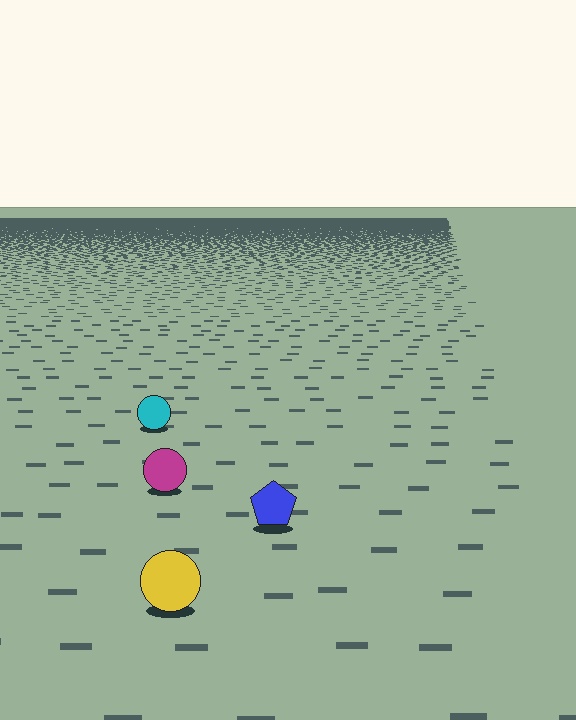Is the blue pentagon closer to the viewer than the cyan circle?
Yes. The blue pentagon is closer — you can tell from the texture gradient: the ground texture is coarser near it.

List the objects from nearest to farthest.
From nearest to farthest: the yellow circle, the blue pentagon, the magenta circle, the cyan circle.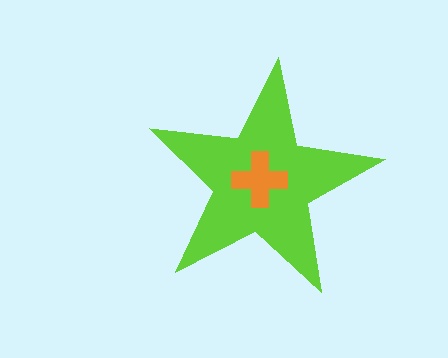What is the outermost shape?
The lime star.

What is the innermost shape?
The orange cross.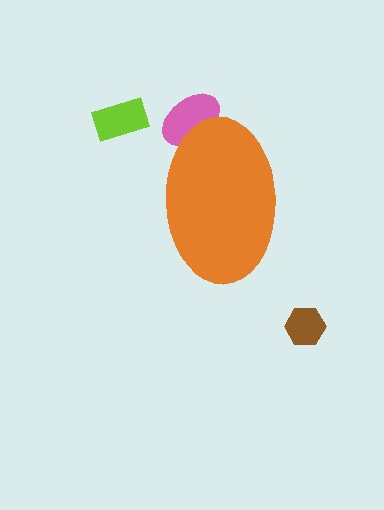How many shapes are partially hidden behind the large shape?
1 shape is partially hidden.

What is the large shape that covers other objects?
An orange ellipse.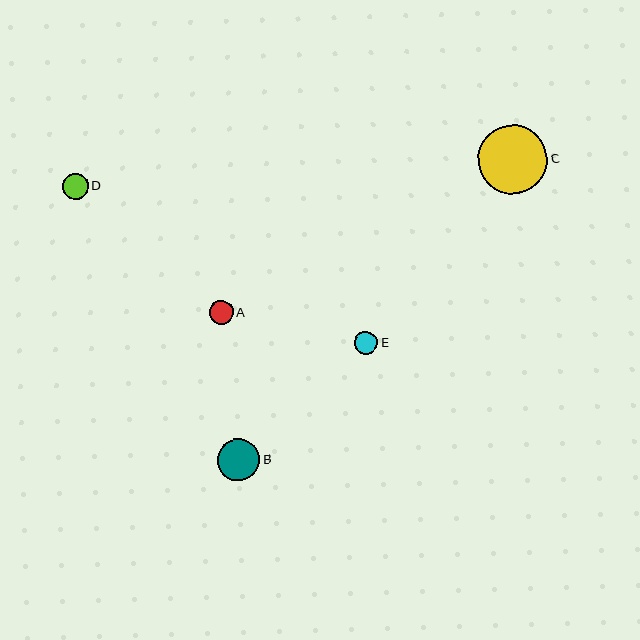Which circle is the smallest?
Circle E is the smallest with a size of approximately 23 pixels.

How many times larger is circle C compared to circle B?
Circle C is approximately 1.6 times the size of circle B.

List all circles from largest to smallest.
From largest to smallest: C, B, D, A, E.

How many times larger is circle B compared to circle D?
Circle B is approximately 1.7 times the size of circle D.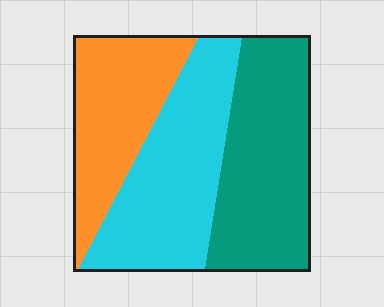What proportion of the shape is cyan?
Cyan covers 36% of the shape.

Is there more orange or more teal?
Teal.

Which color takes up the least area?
Orange, at roughly 25%.